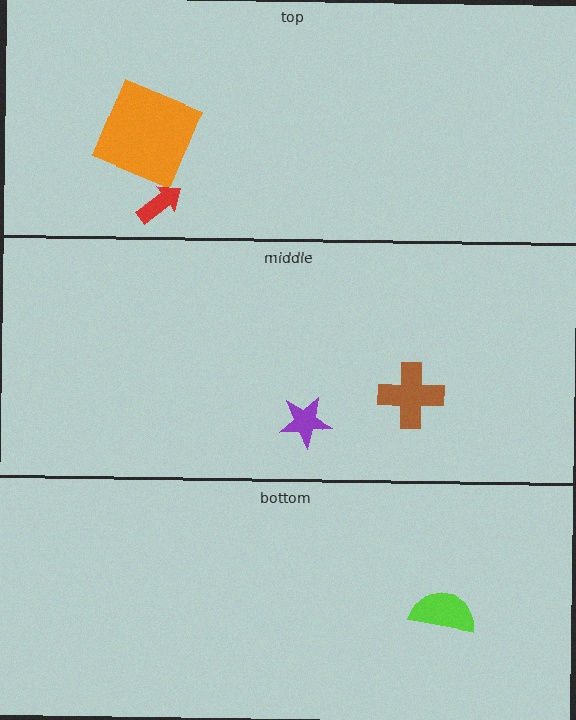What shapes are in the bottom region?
The lime semicircle.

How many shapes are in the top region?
2.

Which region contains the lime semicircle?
The bottom region.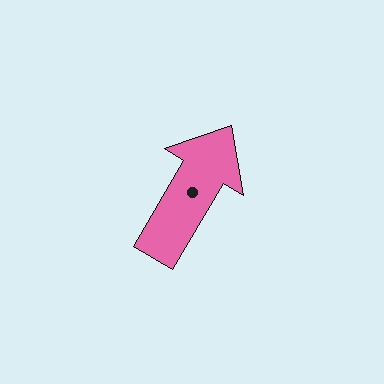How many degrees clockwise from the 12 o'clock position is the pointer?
Approximately 31 degrees.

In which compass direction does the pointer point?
Northeast.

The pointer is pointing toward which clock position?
Roughly 1 o'clock.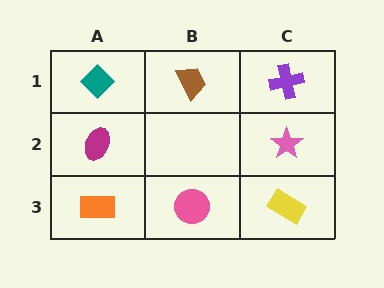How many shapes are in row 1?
3 shapes.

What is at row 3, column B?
A pink circle.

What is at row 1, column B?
A brown trapezoid.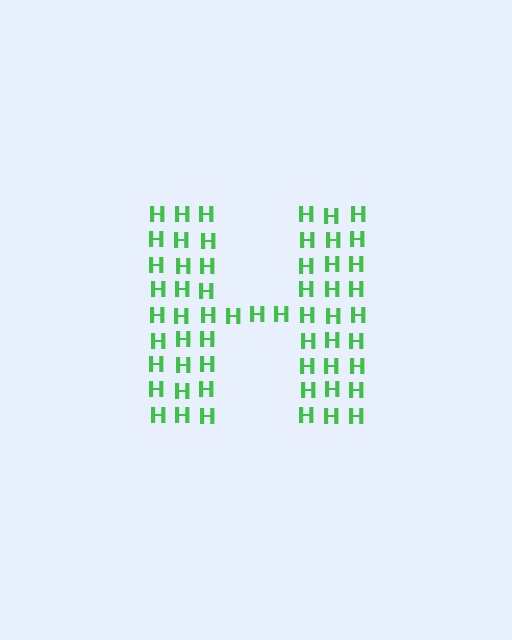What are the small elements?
The small elements are letter H's.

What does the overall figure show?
The overall figure shows the letter H.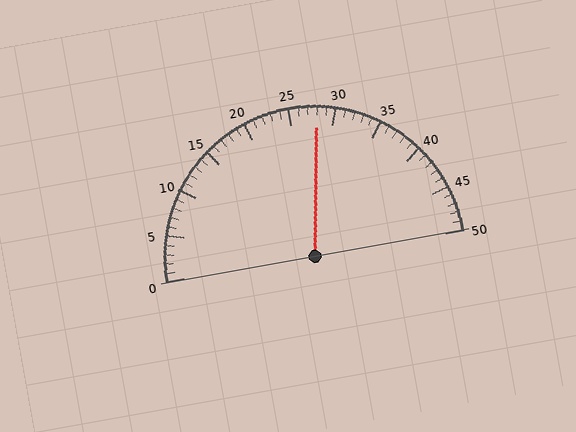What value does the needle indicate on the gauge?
The needle indicates approximately 28.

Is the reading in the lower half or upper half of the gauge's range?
The reading is in the upper half of the range (0 to 50).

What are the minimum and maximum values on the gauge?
The gauge ranges from 0 to 50.